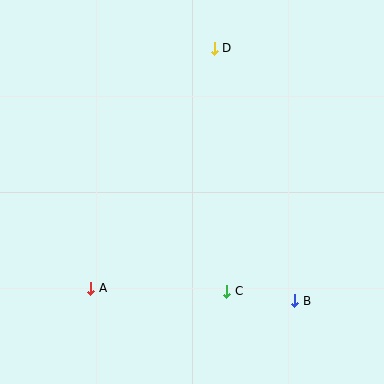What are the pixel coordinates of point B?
Point B is at (295, 301).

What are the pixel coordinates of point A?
Point A is at (91, 288).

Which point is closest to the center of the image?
Point C at (227, 291) is closest to the center.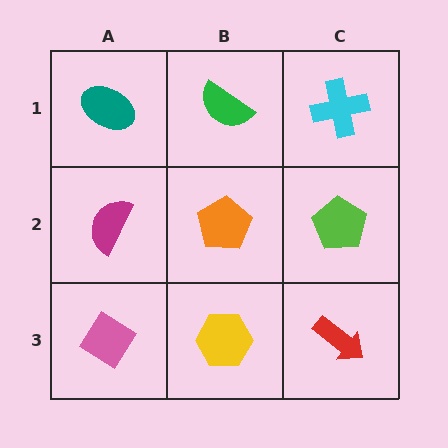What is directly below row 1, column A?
A magenta semicircle.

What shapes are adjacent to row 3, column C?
A lime pentagon (row 2, column C), a yellow hexagon (row 3, column B).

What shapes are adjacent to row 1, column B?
An orange pentagon (row 2, column B), a teal ellipse (row 1, column A), a cyan cross (row 1, column C).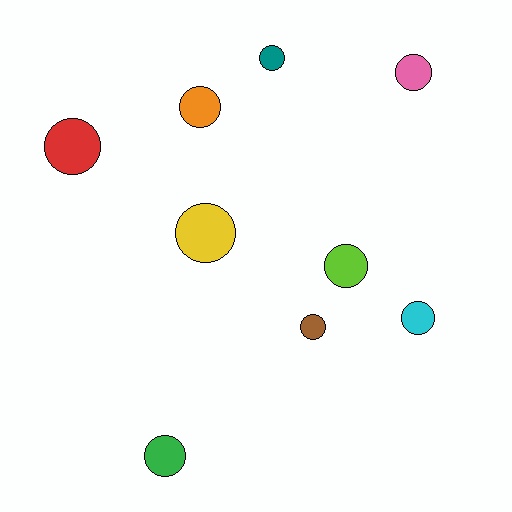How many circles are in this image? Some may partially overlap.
There are 9 circles.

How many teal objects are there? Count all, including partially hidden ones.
There is 1 teal object.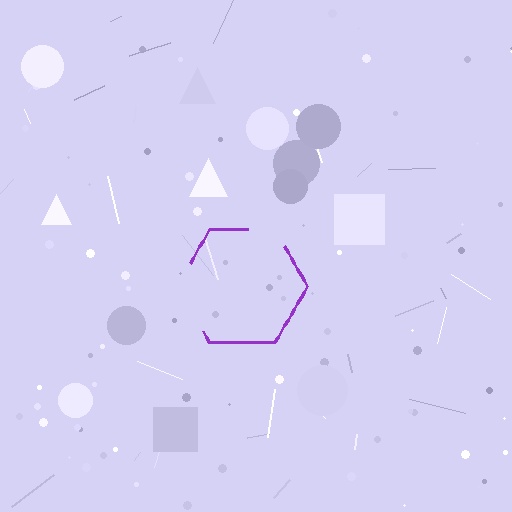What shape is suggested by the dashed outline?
The dashed outline suggests a hexagon.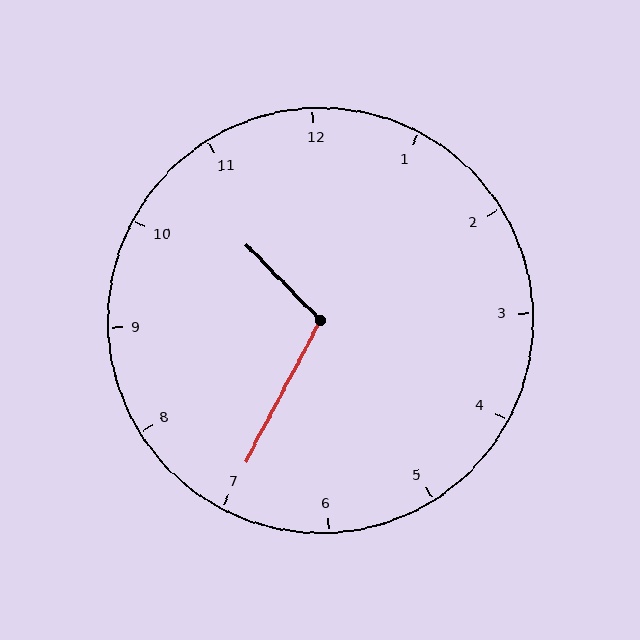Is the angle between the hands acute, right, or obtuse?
It is obtuse.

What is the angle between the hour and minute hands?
Approximately 108 degrees.